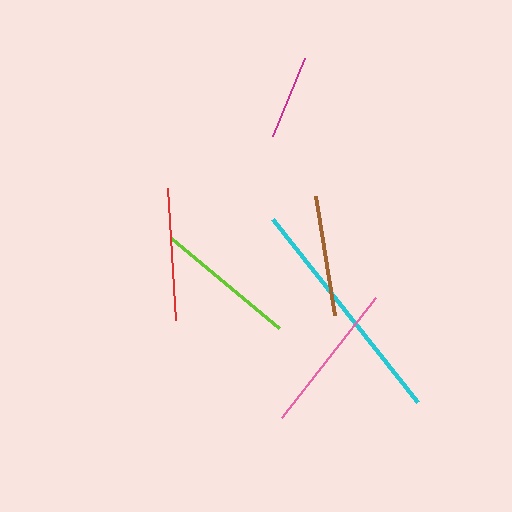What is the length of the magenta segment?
The magenta segment is approximately 84 pixels long.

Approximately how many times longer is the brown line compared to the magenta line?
The brown line is approximately 1.4 times the length of the magenta line.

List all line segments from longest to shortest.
From longest to shortest: cyan, pink, lime, red, brown, magenta.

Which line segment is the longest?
The cyan line is the longest at approximately 233 pixels.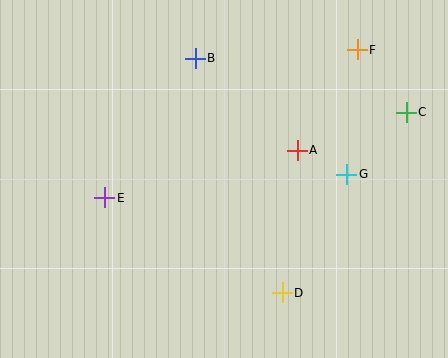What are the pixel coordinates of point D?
Point D is at (282, 293).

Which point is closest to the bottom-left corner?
Point E is closest to the bottom-left corner.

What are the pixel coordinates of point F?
Point F is at (357, 50).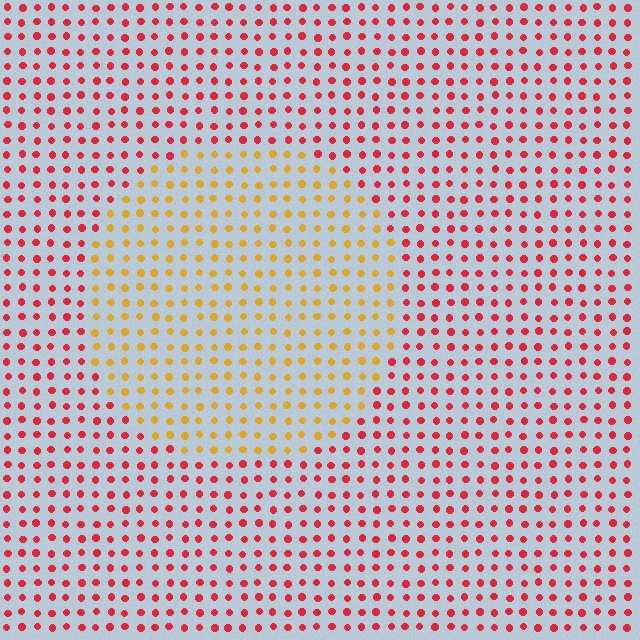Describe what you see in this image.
The image is filled with small red elements in a uniform arrangement. A circle-shaped region is visible where the elements are tinted to a slightly different hue, forming a subtle color boundary.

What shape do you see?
I see a circle.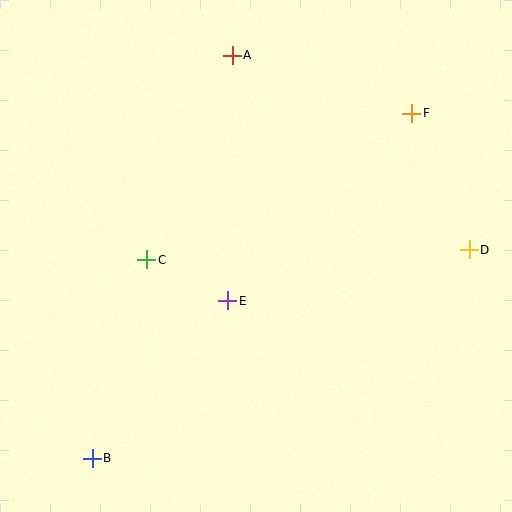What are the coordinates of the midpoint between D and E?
The midpoint between D and E is at (348, 275).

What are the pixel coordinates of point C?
Point C is at (147, 260).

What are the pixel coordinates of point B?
Point B is at (92, 458).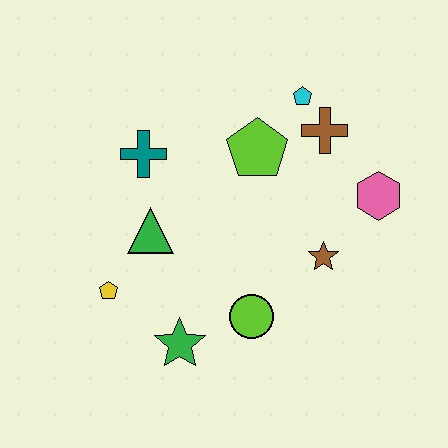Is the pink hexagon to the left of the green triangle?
No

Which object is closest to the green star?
The lime circle is closest to the green star.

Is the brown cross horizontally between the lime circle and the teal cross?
No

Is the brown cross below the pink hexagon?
No